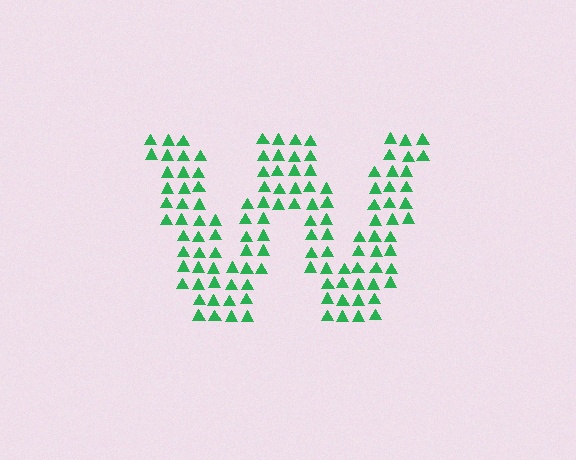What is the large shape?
The large shape is the letter W.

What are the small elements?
The small elements are triangles.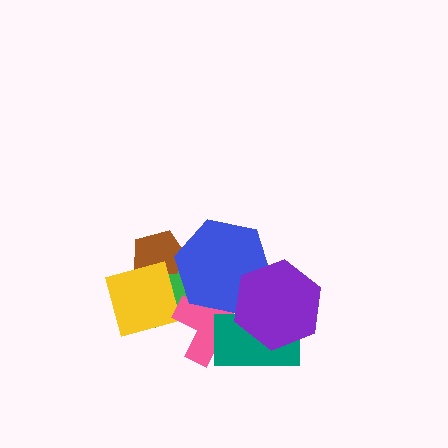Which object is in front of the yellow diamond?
The pink cross is in front of the yellow diamond.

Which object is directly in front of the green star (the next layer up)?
The yellow diamond is directly in front of the green star.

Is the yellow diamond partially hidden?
Yes, it is partially covered by another shape.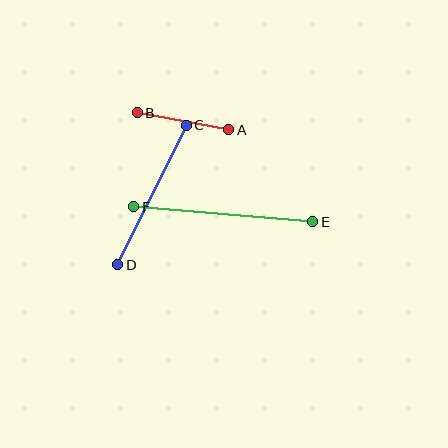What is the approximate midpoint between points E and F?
The midpoint is at approximately (223, 214) pixels.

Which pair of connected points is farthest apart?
Points E and F are farthest apart.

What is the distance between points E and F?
The distance is approximately 180 pixels.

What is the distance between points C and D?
The distance is approximately 155 pixels.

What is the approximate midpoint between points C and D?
The midpoint is at approximately (152, 195) pixels.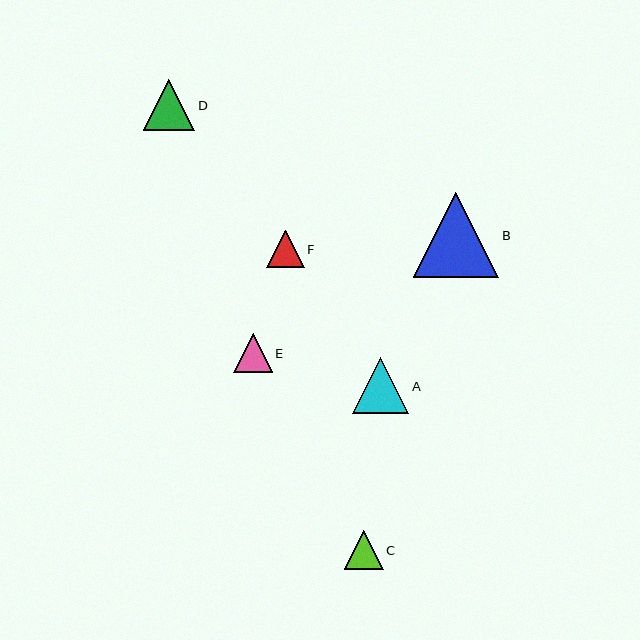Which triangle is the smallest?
Triangle F is the smallest with a size of approximately 37 pixels.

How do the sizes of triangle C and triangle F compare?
Triangle C and triangle F are approximately the same size.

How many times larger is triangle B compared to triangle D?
Triangle B is approximately 1.7 times the size of triangle D.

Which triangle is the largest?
Triangle B is the largest with a size of approximately 86 pixels.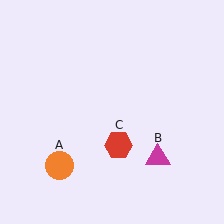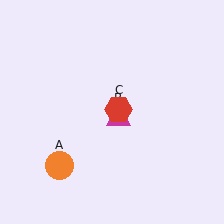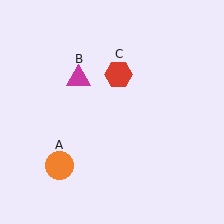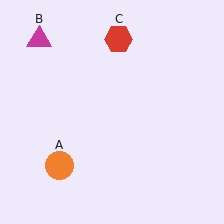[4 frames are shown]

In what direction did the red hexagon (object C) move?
The red hexagon (object C) moved up.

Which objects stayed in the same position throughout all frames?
Orange circle (object A) remained stationary.